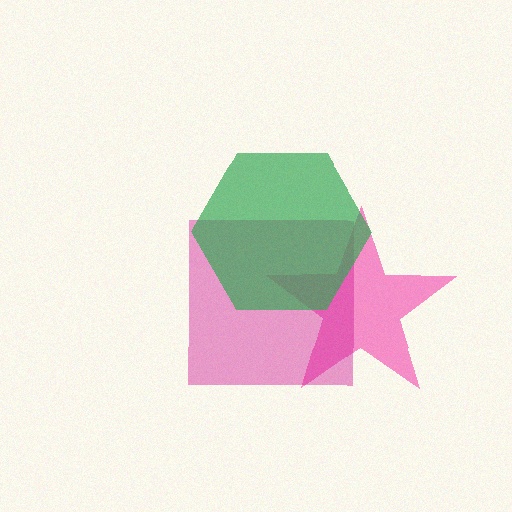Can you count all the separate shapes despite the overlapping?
Yes, there are 3 separate shapes.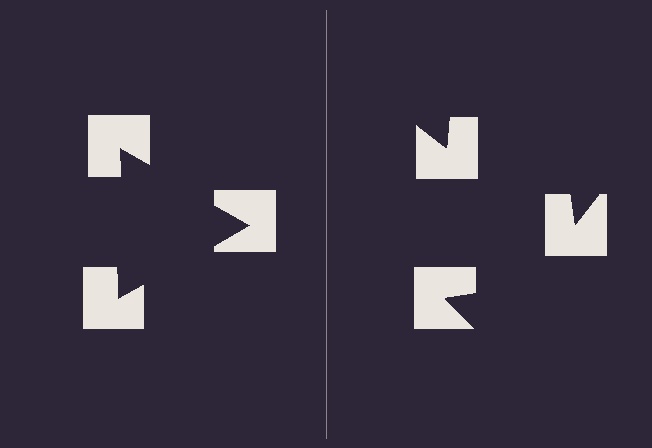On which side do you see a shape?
An illusory triangle appears on the left side. On the right side the wedge cuts are rotated, so no coherent shape forms.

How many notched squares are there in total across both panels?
6 — 3 on each side.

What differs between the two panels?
The notched squares are positioned identically on both sides; only the wedge orientations differ. On the left they align to a triangle; on the right they are misaligned.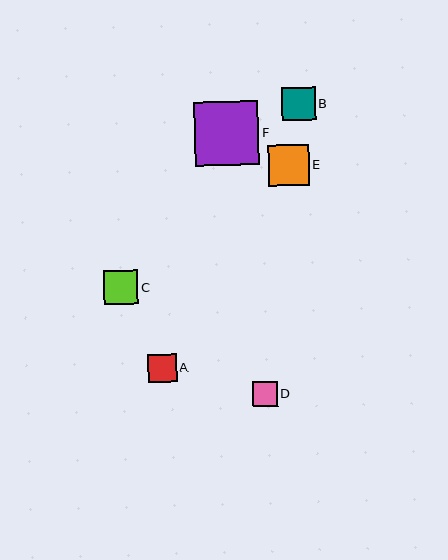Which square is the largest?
Square F is the largest with a size of approximately 64 pixels.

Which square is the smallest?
Square D is the smallest with a size of approximately 25 pixels.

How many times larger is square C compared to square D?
Square C is approximately 1.4 times the size of square D.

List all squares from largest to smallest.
From largest to smallest: F, E, C, B, A, D.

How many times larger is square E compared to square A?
Square E is approximately 1.4 times the size of square A.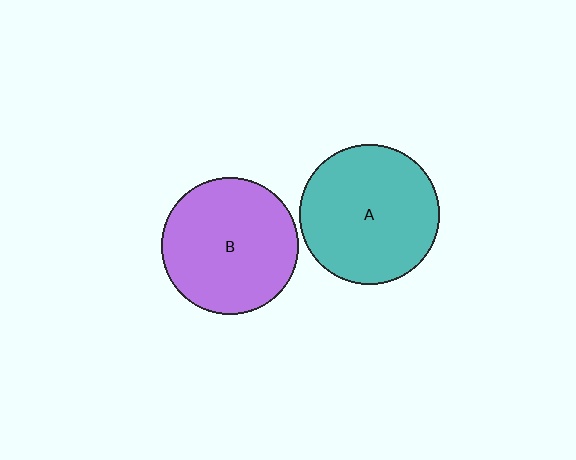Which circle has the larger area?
Circle A (teal).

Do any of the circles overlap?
No, none of the circles overlap.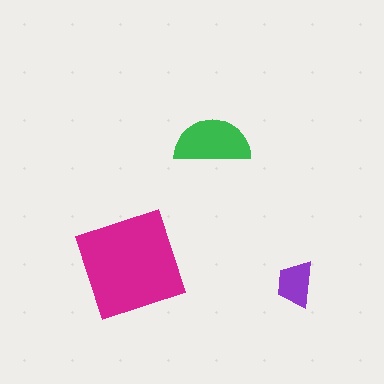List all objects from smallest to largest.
The purple trapezoid, the green semicircle, the magenta diamond.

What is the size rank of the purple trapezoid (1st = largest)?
3rd.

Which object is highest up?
The green semicircle is topmost.